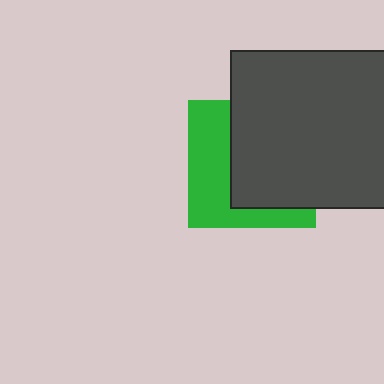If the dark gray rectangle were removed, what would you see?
You would see the complete green square.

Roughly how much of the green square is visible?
A small part of it is visible (roughly 42%).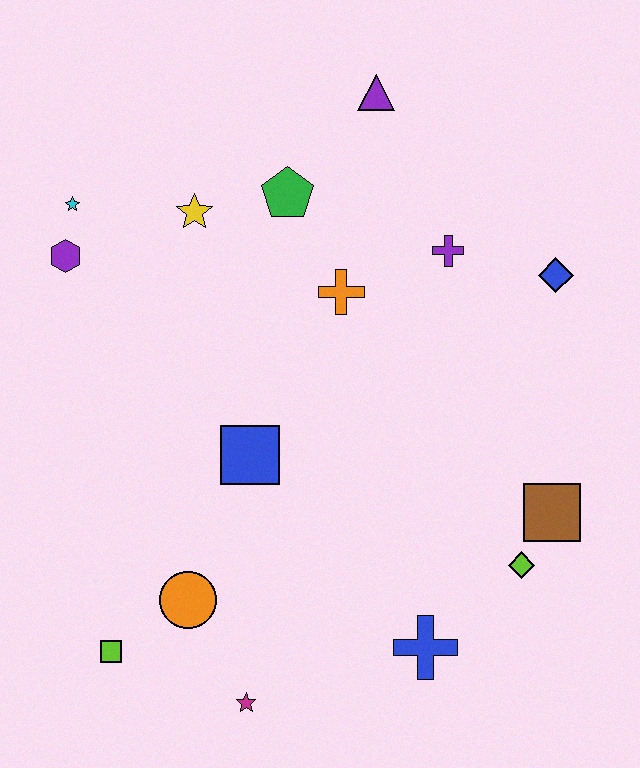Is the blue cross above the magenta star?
Yes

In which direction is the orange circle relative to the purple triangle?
The orange circle is below the purple triangle.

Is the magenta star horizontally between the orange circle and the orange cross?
Yes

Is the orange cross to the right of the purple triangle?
No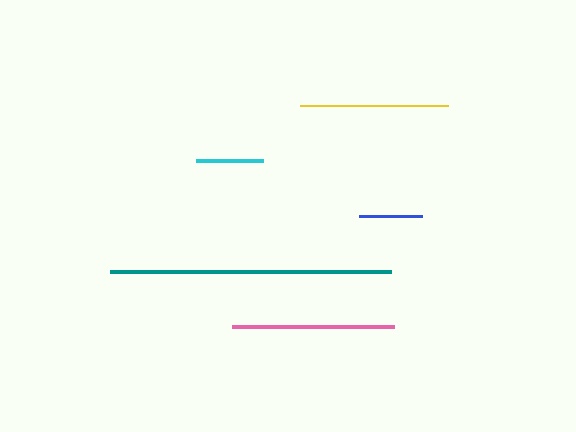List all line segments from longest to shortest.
From longest to shortest: teal, pink, yellow, cyan, blue.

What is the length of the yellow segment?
The yellow segment is approximately 148 pixels long.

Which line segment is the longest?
The teal line is the longest at approximately 281 pixels.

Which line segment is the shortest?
The blue line is the shortest at approximately 63 pixels.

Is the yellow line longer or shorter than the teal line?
The teal line is longer than the yellow line.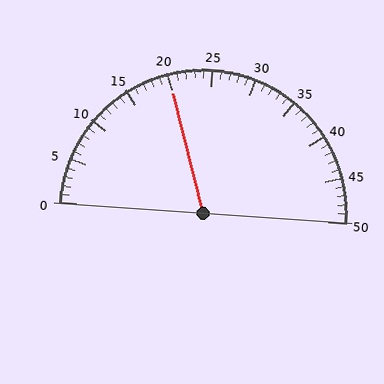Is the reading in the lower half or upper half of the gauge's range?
The reading is in the lower half of the range (0 to 50).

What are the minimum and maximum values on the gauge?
The gauge ranges from 0 to 50.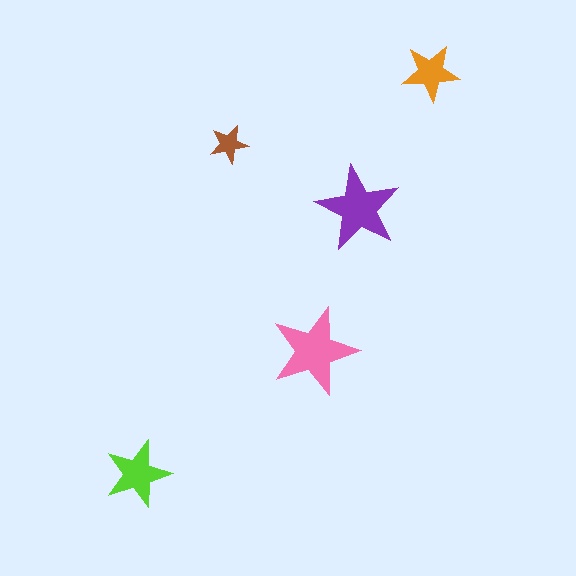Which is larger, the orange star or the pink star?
The pink one.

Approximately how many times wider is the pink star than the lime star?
About 1.5 times wider.